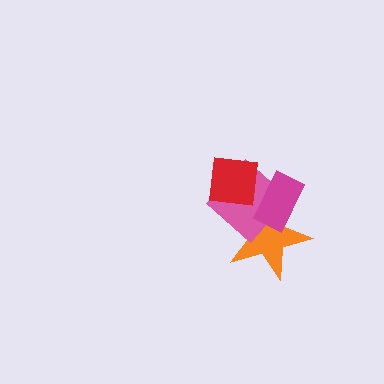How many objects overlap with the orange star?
3 objects overlap with the orange star.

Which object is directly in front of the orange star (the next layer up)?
The pink diamond is directly in front of the orange star.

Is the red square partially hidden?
Yes, it is partially covered by another shape.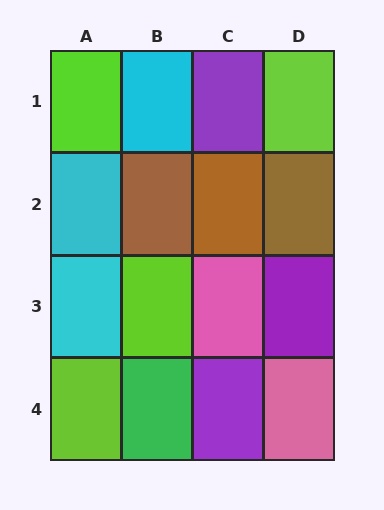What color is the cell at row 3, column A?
Cyan.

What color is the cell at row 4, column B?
Green.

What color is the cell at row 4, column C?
Purple.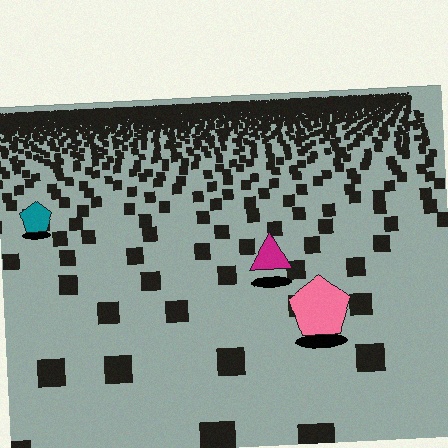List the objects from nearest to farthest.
From nearest to farthest: the pink pentagon, the magenta triangle, the teal pentagon.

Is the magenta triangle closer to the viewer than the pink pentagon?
No. The pink pentagon is closer — you can tell from the texture gradient: the ground texture is coarser near it.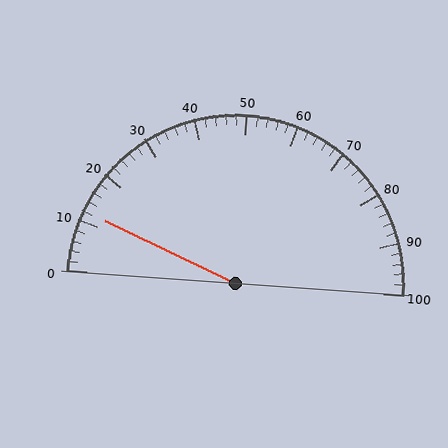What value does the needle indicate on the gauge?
The needle indicates approximately 12.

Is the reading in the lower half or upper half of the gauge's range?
The reading is in the lower half of the range (0 to 100).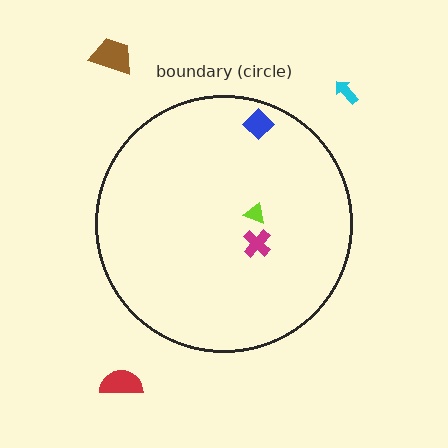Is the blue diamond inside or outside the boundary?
Inside.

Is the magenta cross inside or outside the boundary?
Inside.